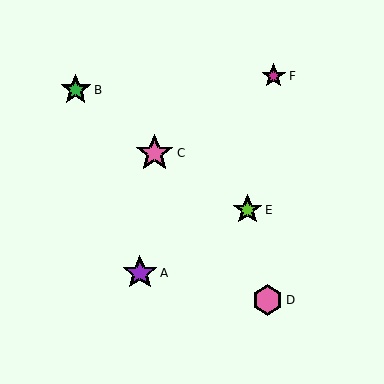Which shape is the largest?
The pink star (labeled C) is the largest.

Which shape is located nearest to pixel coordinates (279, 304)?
The pink hexagon (labeled D) at (267, 300) is nearest to that location.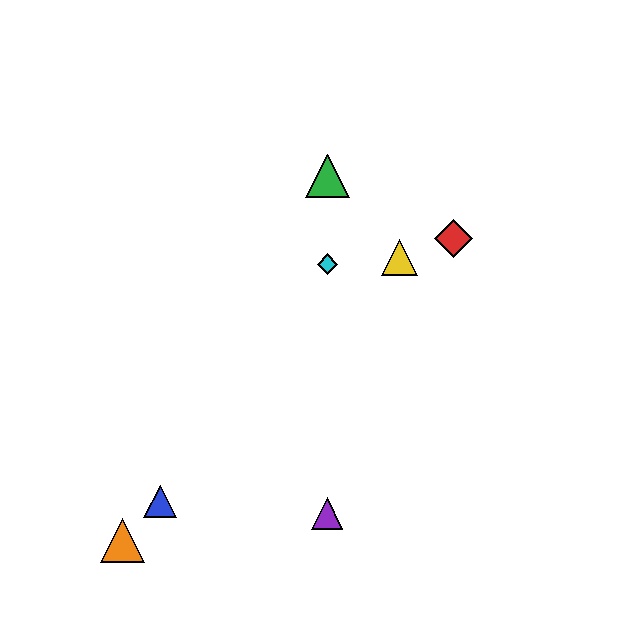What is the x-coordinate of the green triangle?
The green triangle is at x≈327.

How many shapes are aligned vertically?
3 shapes (the green triangle, the purple triangle, the cyan diamond) are aligned vertically.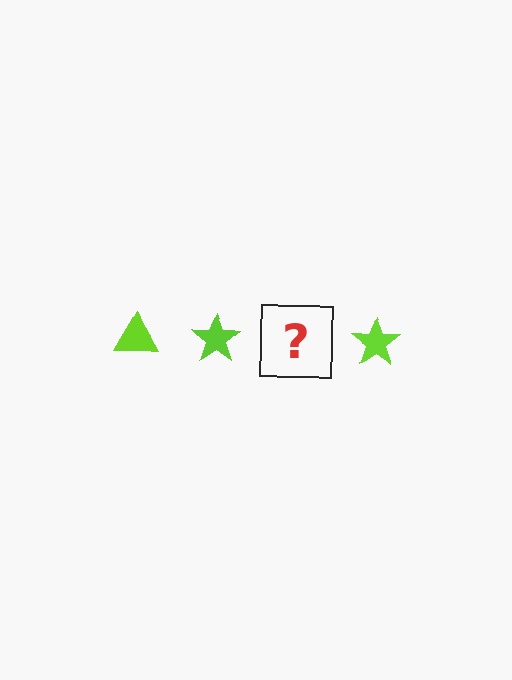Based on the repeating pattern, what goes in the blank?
The blank should be a lime triangle.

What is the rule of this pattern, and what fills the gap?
The rule is that the pattern cycles through triangle, star shapes in lime. The gap should be filled with a lime triangle.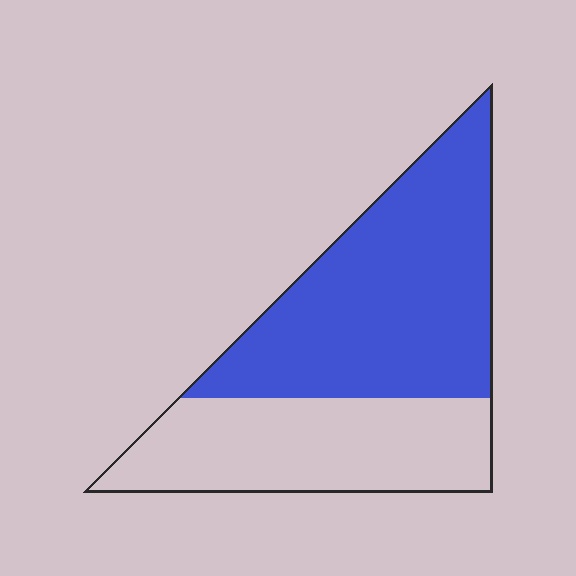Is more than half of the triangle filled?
Yes.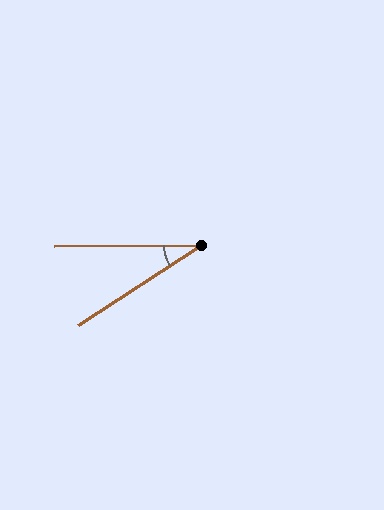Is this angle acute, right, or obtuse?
It is acute.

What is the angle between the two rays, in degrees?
Approximately 32 degrees.